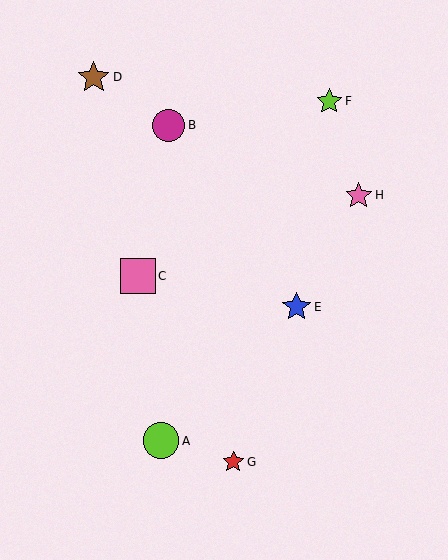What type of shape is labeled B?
Shape B is a magenta circle.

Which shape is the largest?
The lime circle (labeled A) is the largest.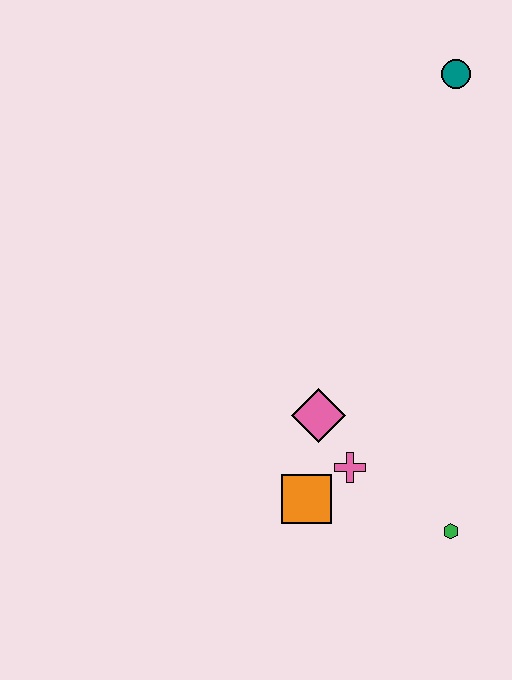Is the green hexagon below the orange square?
Yes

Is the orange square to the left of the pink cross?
Yes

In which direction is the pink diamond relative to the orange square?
The pink diamond is above the orange square.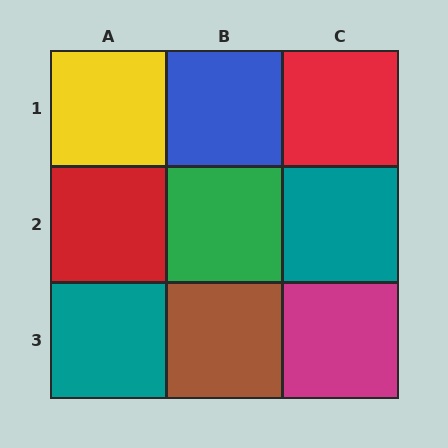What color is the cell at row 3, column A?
Teal.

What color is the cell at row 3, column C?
Magenta.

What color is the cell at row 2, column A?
Red.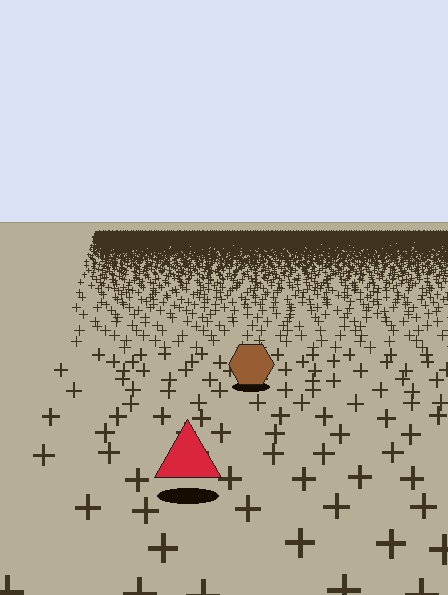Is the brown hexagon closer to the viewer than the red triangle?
No. The red triangle is closer — you can tell from the texture gradient: the ground texture is coarser near it.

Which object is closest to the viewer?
The red triangle is closest. The texture marks near it are larger and more spread out.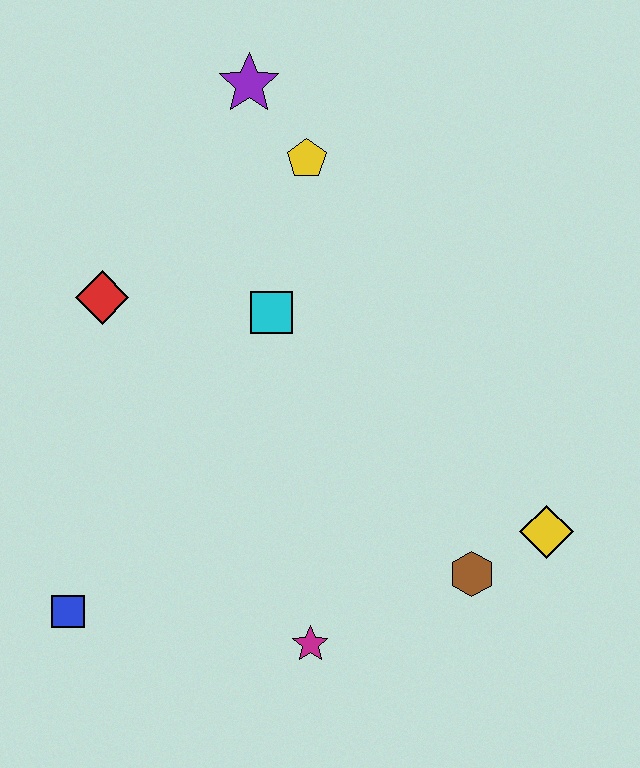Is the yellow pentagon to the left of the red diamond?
No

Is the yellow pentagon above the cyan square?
Yes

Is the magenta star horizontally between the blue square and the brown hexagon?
Yes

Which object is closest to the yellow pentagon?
The purple star is closest to the yellow pentagon.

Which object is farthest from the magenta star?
The purple star is farthest from the magenta star.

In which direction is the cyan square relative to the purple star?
The cyan square is below the purple star.